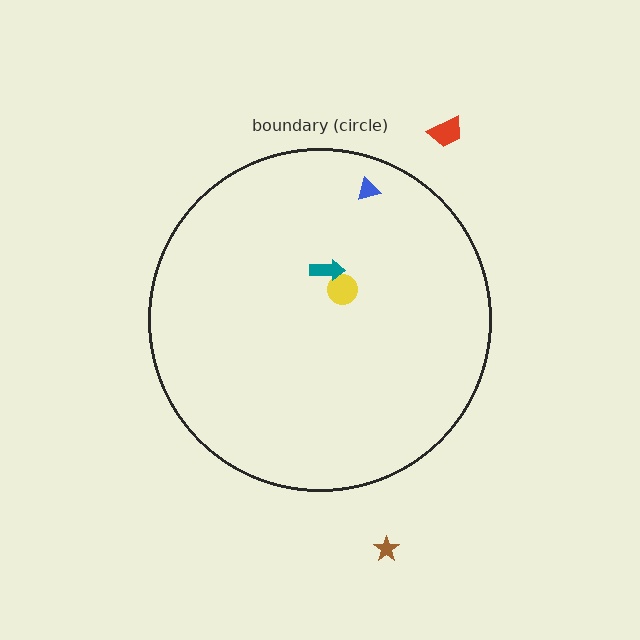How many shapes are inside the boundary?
3 inside, 2 outside.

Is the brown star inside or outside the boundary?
Outside.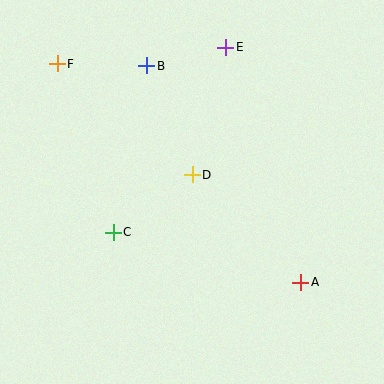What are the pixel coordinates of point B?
Point B is at (146, 66).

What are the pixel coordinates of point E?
Point E is at (226, 47).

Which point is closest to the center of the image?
Point D at (192, 175) is closest to the center.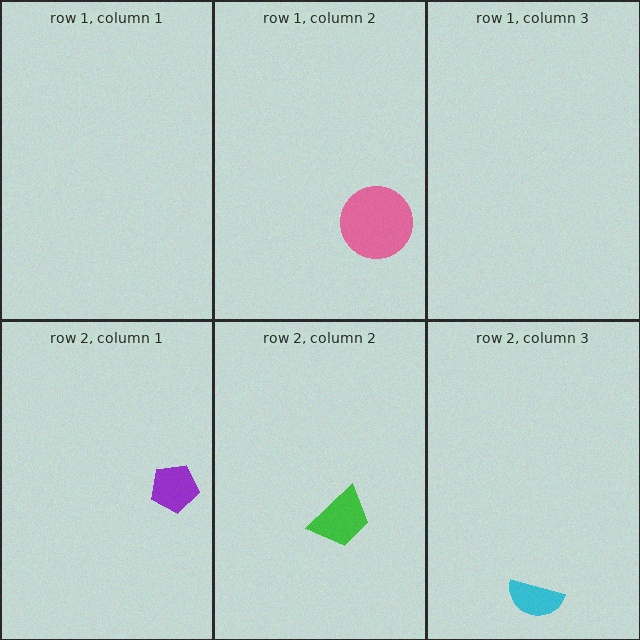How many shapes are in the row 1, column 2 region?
1.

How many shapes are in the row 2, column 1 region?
1.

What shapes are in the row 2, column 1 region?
The purple pentagon.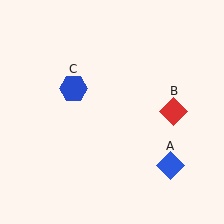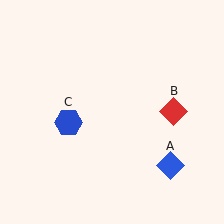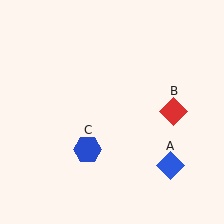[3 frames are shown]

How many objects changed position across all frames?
1 object changed position: blue hexagon (object C).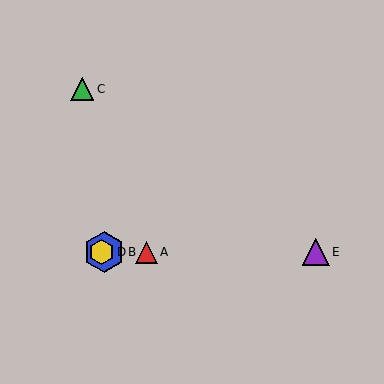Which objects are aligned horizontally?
Objects A, B, D, E are aligned horizontally.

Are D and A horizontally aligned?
Yes, both are at y≈252.